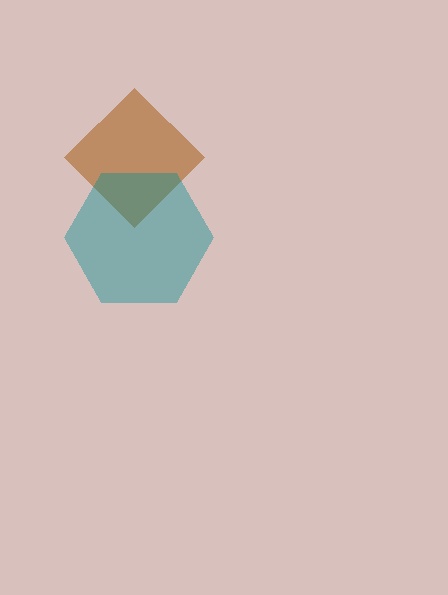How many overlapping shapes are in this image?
There are 2 overlapping shapes in the image.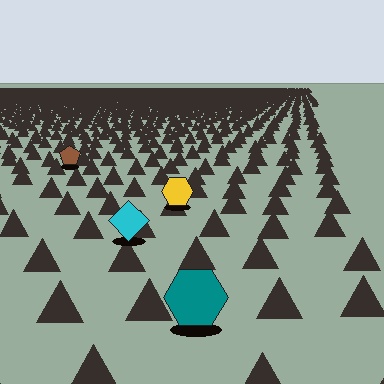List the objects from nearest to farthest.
From nearest to farthest: the teal hexagon, the cyan diamond, the yellow hexagon, the brown pentagon.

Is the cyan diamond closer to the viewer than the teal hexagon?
No. The teal hexagon is closer — you can tell from the texture gradient: the ground texture is coarser near it.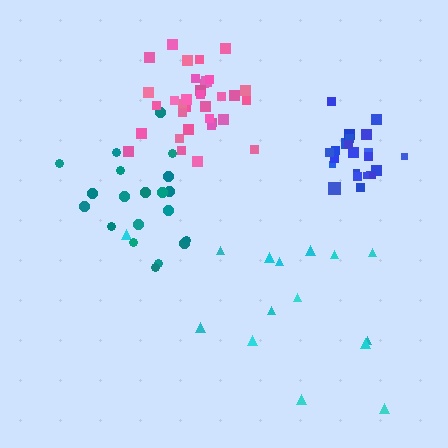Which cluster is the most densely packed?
Blue.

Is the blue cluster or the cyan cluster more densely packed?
Blue.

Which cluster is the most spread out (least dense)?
Cyan.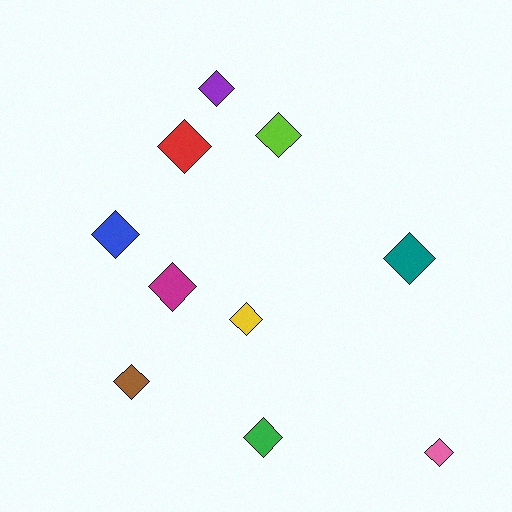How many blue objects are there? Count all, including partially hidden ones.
There is 1 blue object.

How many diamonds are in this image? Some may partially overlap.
There are 10 diamonds.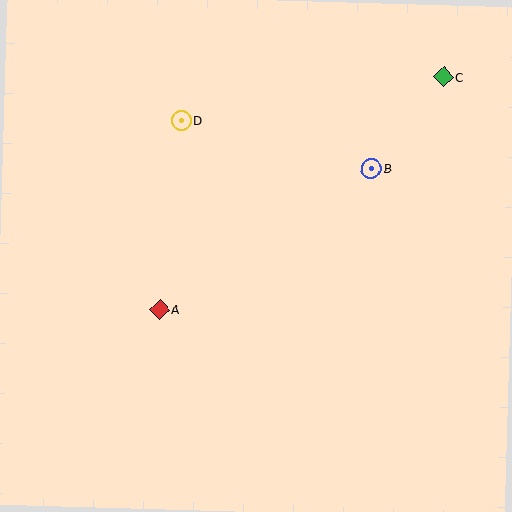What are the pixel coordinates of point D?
Point D is at (181, 120).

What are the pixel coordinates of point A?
Point A is at (160, 309).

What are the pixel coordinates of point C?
Point C is at (444, 77).